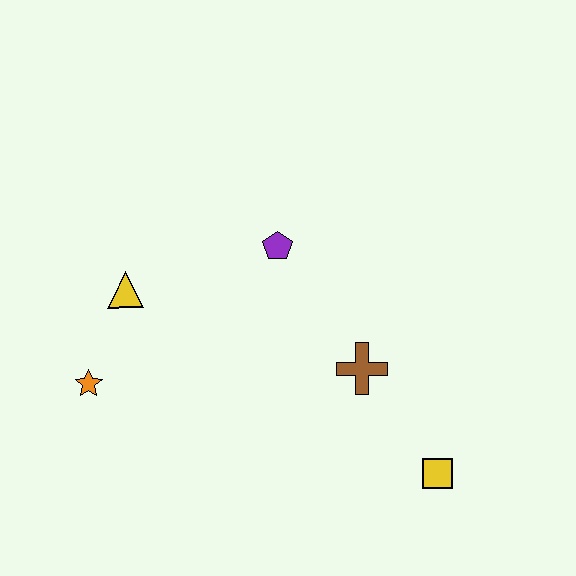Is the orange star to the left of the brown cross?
Yes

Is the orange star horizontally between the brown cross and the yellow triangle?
No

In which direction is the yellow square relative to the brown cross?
The yellow square is below the brown cross.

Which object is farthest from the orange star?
The yellow square is farthest from the orange star.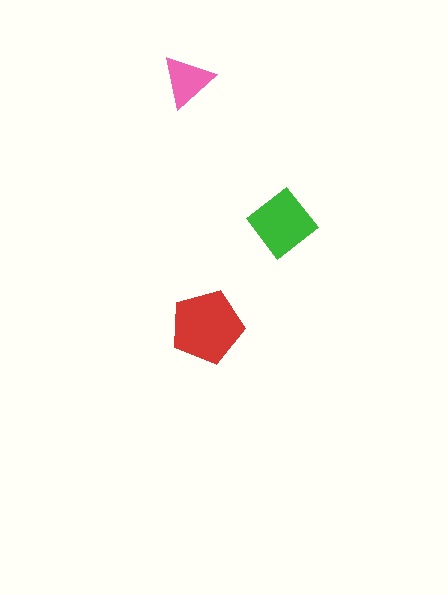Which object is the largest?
The red pentagon.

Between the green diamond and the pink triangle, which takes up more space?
The green diamond.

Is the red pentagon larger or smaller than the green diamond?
Larger.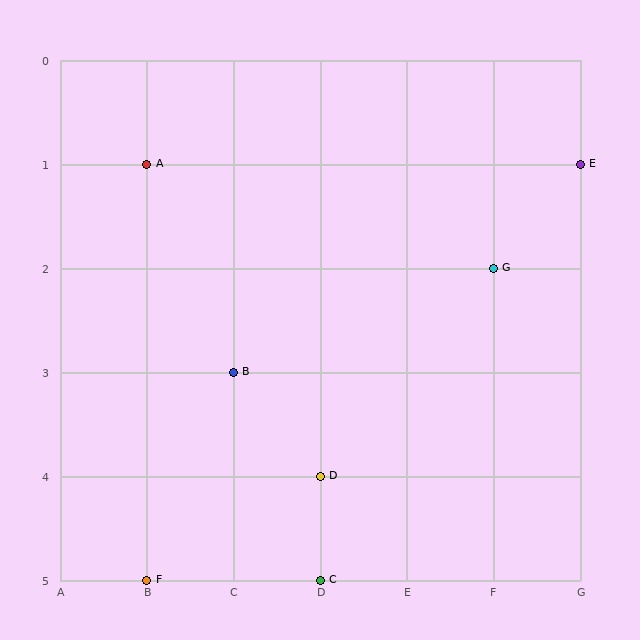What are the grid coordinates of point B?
Point B is at grid coordinates (C, 3).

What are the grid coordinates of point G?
Point G is at grid coordinates (F, 2).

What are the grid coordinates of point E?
Point E is at grid coordinates (G, 1).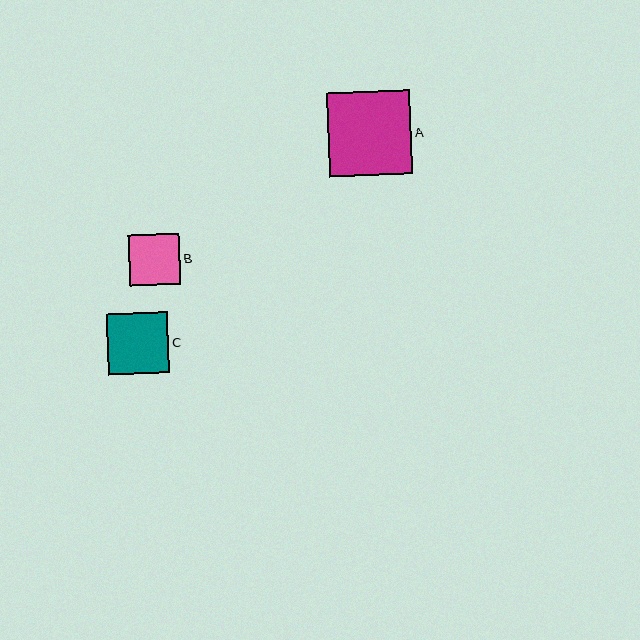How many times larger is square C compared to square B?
Square C is approximately 1.2 times the size of square B.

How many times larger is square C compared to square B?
Square C is approximately 1.2 times the size of square B.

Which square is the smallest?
Square B is the smallest with a size of approximately 51 pixels.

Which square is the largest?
Square A is the largest with a size of approximately 84 pixels.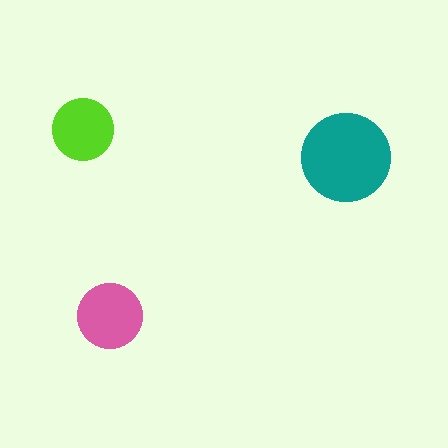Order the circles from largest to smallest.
the teal one, the pink one, the lime one.